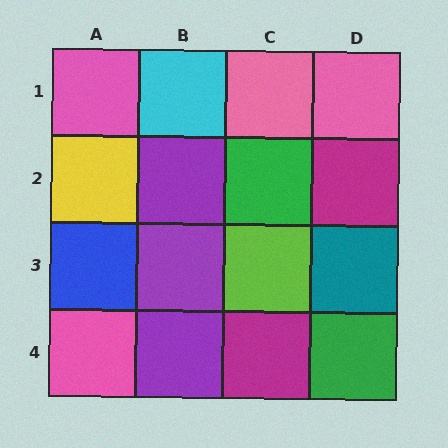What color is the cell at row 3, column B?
Purple.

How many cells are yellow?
1 cell is yellow.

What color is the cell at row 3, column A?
Blue.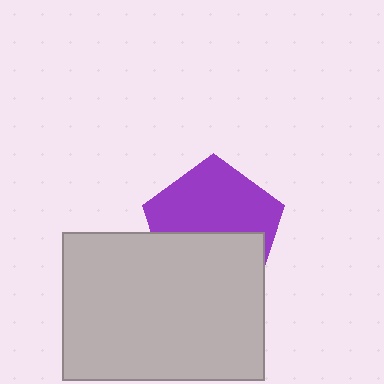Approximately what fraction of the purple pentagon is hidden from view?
Roughly 45% of the purple pentagon is hidden behind the light gray rectangle.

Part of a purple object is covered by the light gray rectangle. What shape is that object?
It is a pentagon.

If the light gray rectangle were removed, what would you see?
You would see the complete purple pentagon.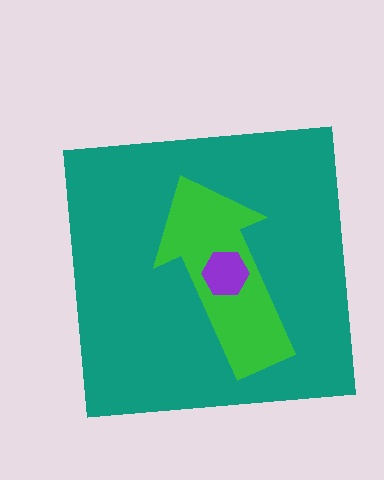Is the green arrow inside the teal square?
Yes.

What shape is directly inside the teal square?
The green arrow.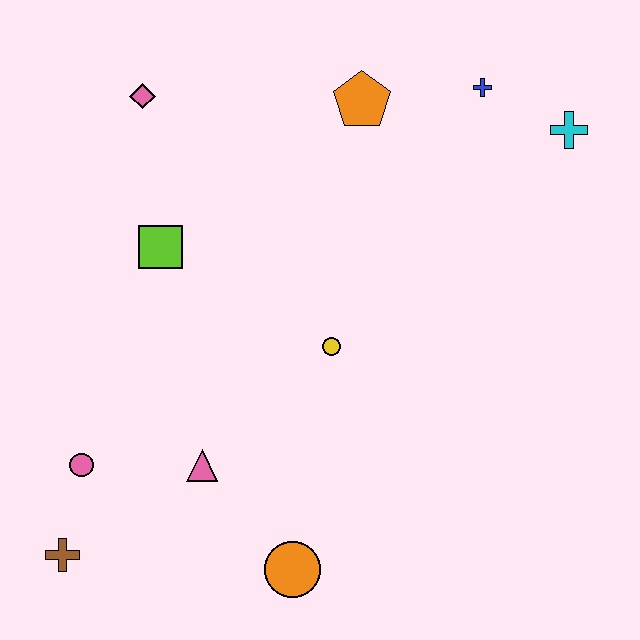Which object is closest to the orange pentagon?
The blue cross is closest to the orange pentagon.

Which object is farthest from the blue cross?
The brown cross is farthest from the blue cross.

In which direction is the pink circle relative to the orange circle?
The pink circle is to the left of the orange circle.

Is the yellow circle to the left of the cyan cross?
Yes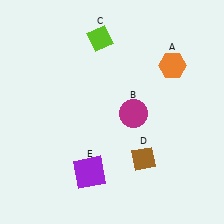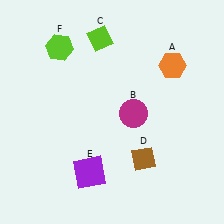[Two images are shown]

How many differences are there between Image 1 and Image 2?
There is 1 difference between the two images.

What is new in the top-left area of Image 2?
A lime hexagon (F) was added in the top-left area of Image 2.